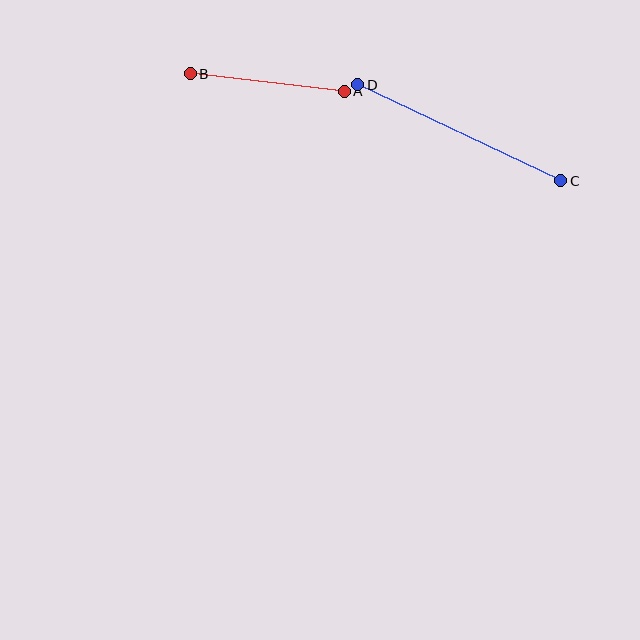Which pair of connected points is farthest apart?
Points C and D are farthest apart.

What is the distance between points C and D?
The distance is approximately 225 pixels.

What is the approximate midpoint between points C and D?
The midpoint is at approximately (459, 133) pixels.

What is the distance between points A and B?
The distance is approximately 155 pixels.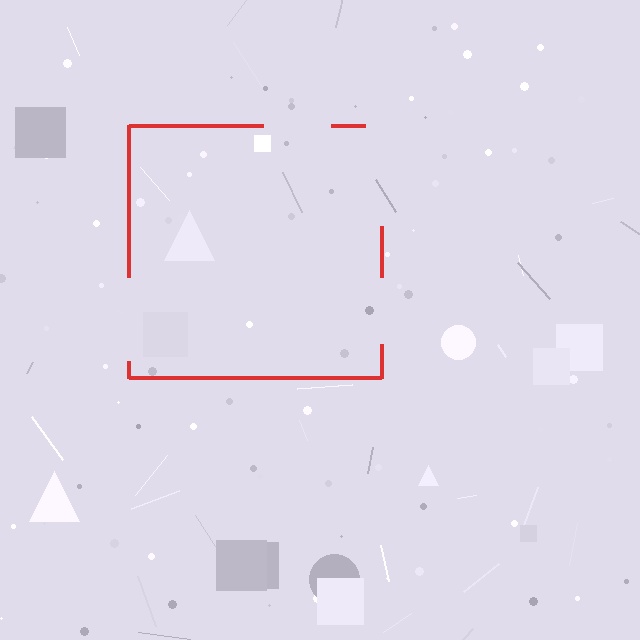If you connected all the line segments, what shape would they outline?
They would outline a square.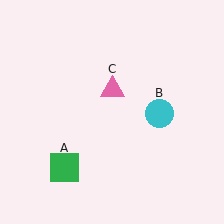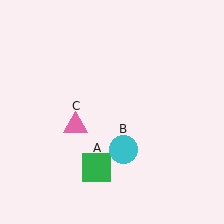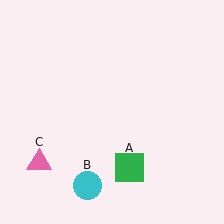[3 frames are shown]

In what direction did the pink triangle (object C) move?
The pink triangle (object C) moved down and to the left.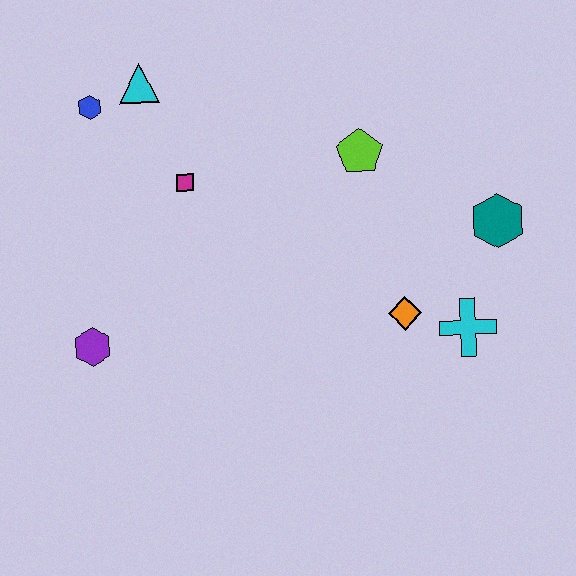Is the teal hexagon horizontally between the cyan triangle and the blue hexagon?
No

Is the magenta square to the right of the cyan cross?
No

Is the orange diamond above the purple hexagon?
Yes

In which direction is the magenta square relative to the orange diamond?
The magenta square is to the left of the orange diamond.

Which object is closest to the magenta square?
The cyan triangle is closest to the magenta square.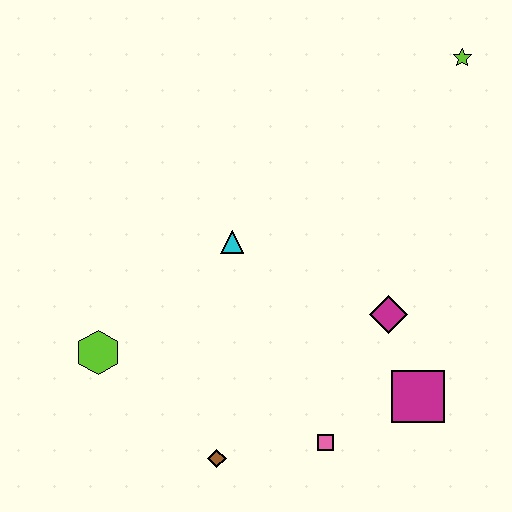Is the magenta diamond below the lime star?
Yes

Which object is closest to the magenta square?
The magenta diamond is closest to the magenta square.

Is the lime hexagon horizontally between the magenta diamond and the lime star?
No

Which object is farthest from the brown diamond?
The lime star is farthest from the brown diamond.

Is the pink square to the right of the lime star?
No